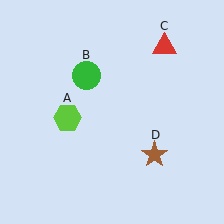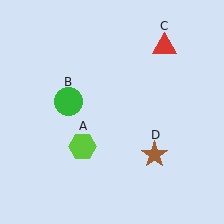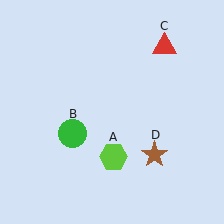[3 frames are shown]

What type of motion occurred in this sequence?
The lime hexagon (object A), green circle (object B) rotated counterclockwise around the center of the scene.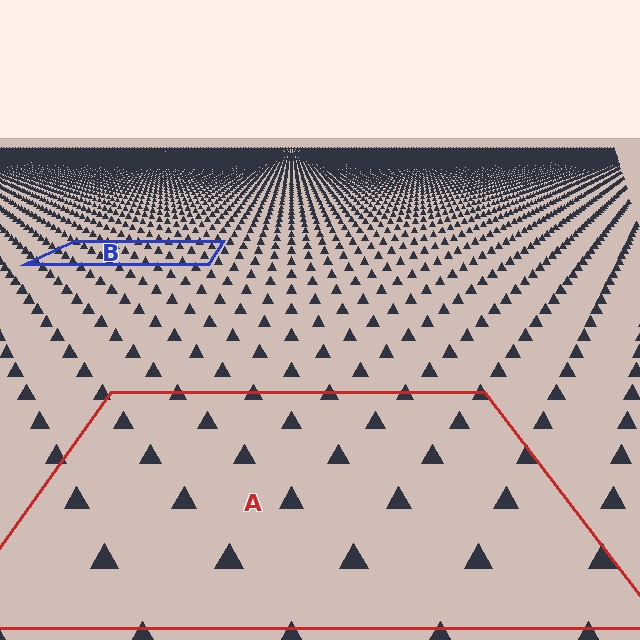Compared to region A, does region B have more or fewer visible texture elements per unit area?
Region B has more texture elements per unit area — they are packed more densely because it is farther away.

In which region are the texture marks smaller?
The texture marks are smaller in region B, because it is farther away.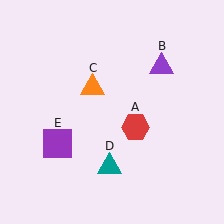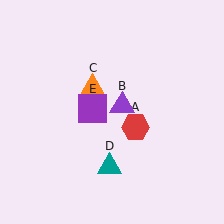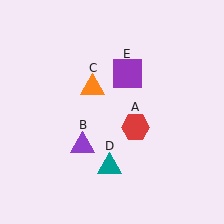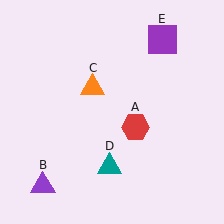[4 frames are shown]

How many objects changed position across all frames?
2 objects changed position: purple triangle (object B), purple square (object E).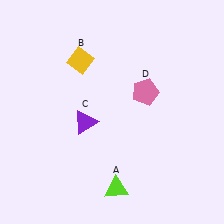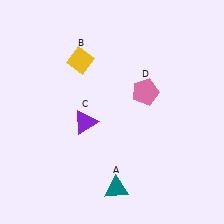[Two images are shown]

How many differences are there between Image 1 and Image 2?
There is 1 difference between the two images.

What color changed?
The triangle (A) changed from lime in Image 1 to teal in Image 2.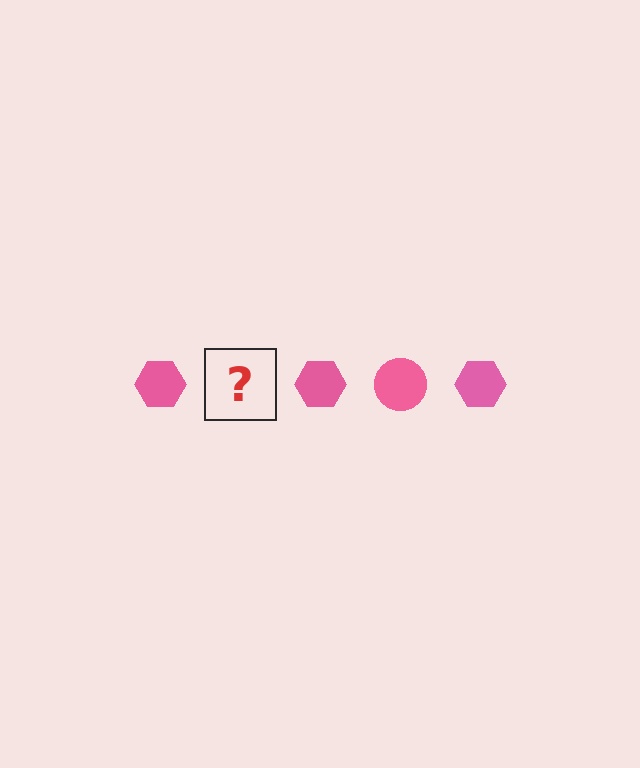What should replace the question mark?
The question mark should be replaced with a pink circle.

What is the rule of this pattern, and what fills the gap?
The rule is that the pattern cycles through hexagon, circle shapes in pink. The gap should be filled with a pink circle.